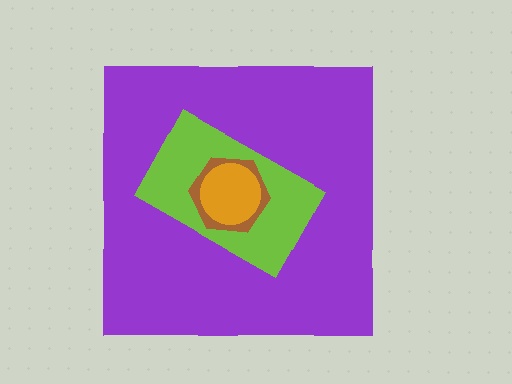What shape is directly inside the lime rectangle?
The brown hexagon.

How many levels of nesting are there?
4.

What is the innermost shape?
The orange circle.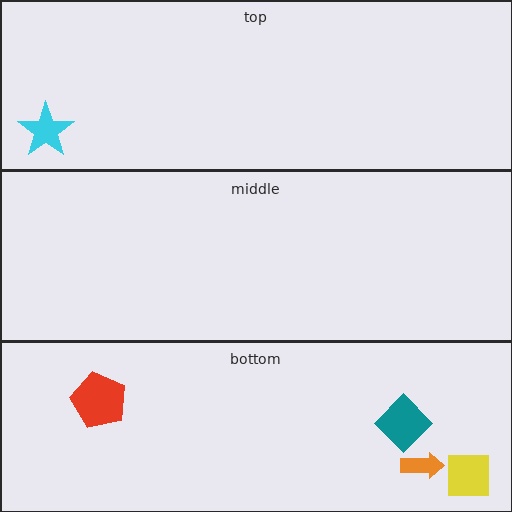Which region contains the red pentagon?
The bottom region.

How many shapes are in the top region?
1.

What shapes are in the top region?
The cyan star.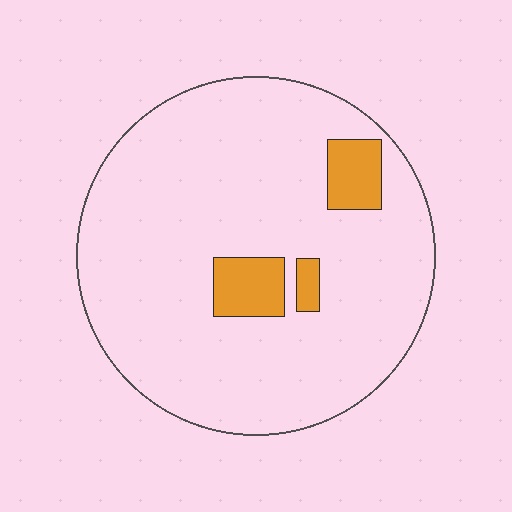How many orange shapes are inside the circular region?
3.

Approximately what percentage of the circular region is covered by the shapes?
Approximately 10%.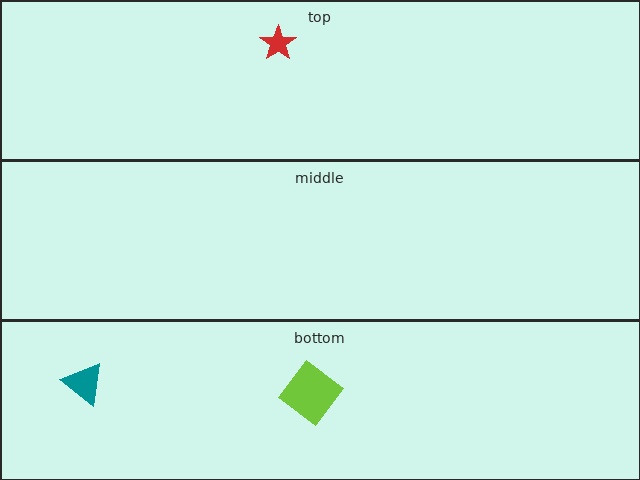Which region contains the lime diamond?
The bottom region.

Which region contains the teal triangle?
The bottom region.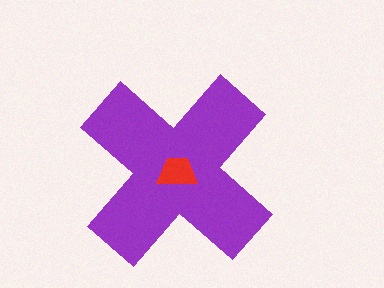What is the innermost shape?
The red trapezoid.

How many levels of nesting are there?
2.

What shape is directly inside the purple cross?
The red trapezoid.